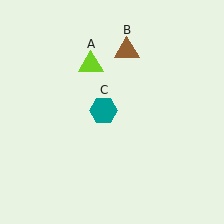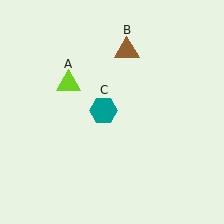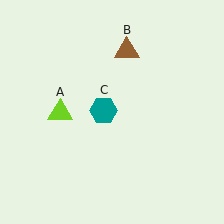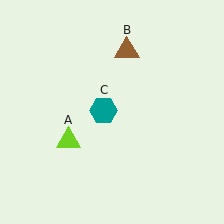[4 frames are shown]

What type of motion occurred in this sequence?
The lime triangle (object A) rotated counterclockwise around the center of the scene.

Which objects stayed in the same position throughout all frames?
Brown triangle (object B) and teal hexagon (object C) remained stationary.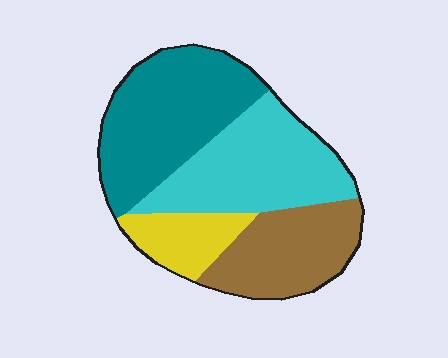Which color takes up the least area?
Yellow, at roughly 10%.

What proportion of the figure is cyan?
Cyan takes up between a quarter and a half of the figure.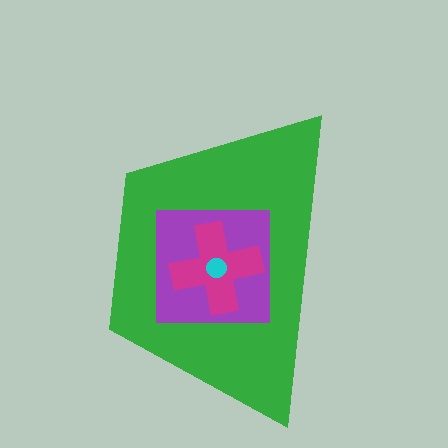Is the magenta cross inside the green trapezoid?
Yes.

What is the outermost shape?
The green trapezoid.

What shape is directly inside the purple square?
The magenta cross.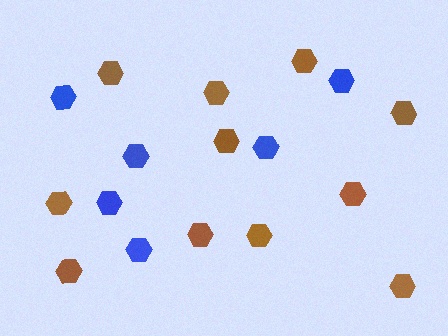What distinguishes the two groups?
There are 2 groups: one group of blue hexagons (6) and one group of brown hexagons (11).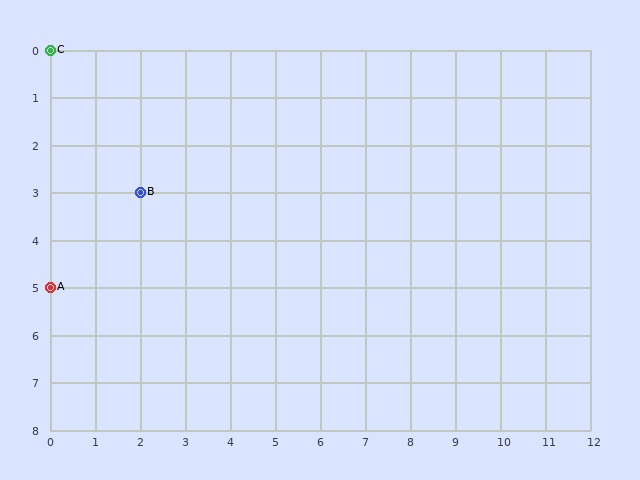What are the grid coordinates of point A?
Point A is at grid coordinates (0, 5).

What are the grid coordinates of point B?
Point B is at grid coordinates (2, 3).